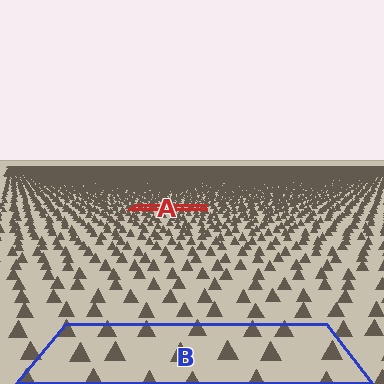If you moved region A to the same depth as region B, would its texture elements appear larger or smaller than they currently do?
They would appear larger. At a closer depth, the same texture elements are projected at a bigger on-screen size.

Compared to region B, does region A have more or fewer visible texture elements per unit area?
Region A has more texture elements per unit area — they are packed more densely because it is farther away.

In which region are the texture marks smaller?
The texture marks are smaller in region A, because it is farther away.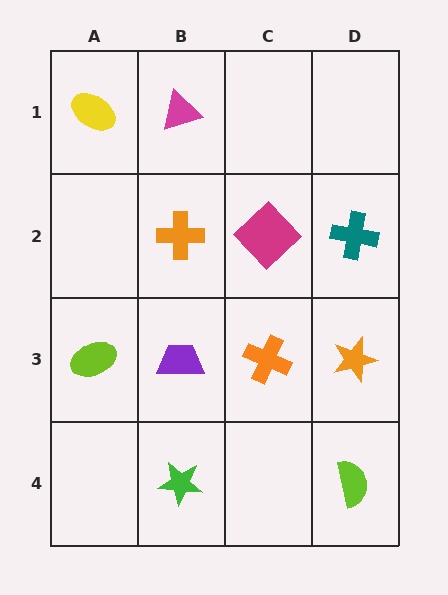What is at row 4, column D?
A lime semicircle.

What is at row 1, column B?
A magenta triangle.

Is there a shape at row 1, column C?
No, that cell is empty.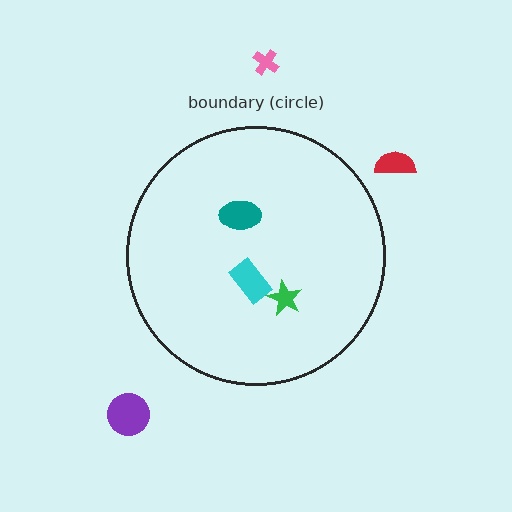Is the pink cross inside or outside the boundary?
Outside.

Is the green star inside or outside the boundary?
Inside.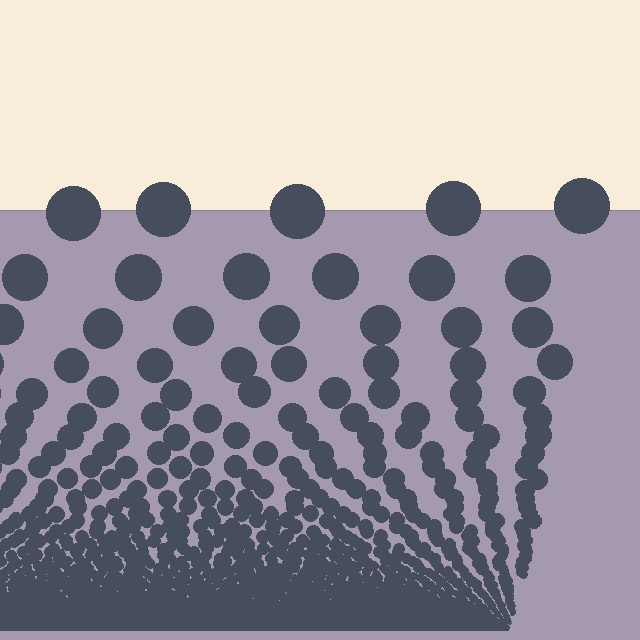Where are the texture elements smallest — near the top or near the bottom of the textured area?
Near the bottom.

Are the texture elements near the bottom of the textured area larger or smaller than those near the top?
Smaller. The gradient is inverted — elements near the bottom are smaller and denser.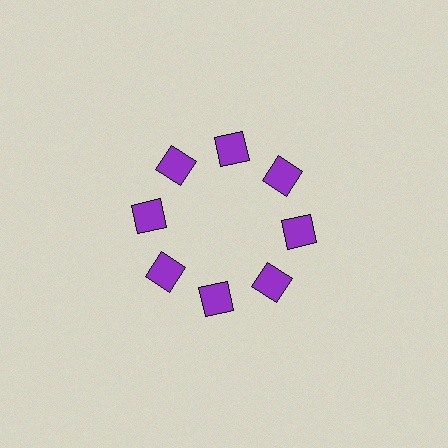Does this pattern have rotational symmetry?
Yes, this pattern has 8-fold rotational symmetry. It looks the same after rotating 45 degrees around the center.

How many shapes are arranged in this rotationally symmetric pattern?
There are 8 shapes, arranged in 8 groups of 1.